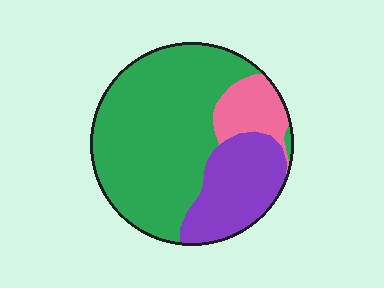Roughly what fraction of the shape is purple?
Purple covers 25% of the shape.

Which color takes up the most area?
Green, at roughly 65%.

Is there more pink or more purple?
Purple.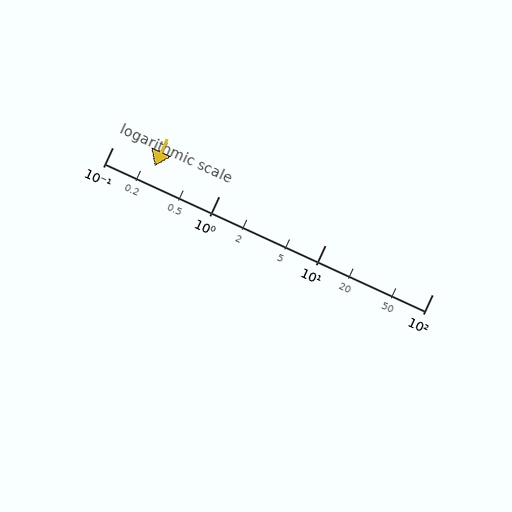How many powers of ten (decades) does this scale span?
The scale spans 3 decades, from 0.1 to 100.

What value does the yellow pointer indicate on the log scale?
The pointer indicates approximately 0.25.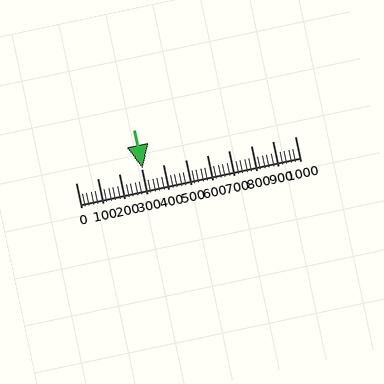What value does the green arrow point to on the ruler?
The green arrow points to approximately 306.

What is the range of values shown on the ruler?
The ruler shows values from 0 to 1000.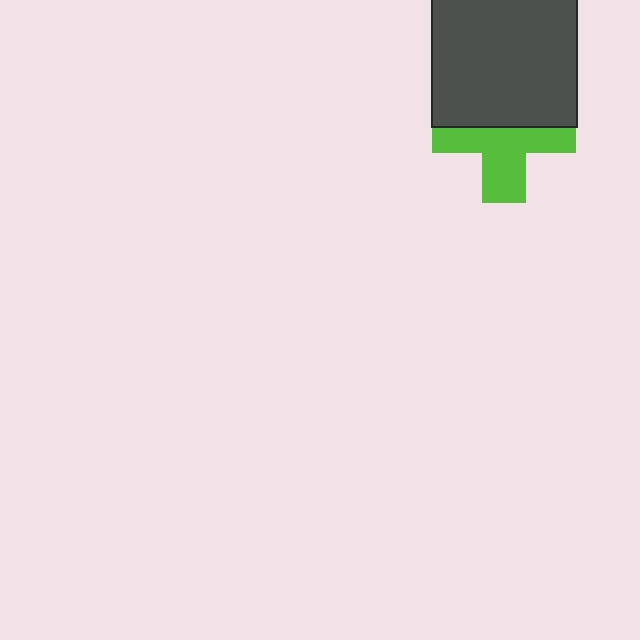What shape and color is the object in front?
The object in front is a dark gray square.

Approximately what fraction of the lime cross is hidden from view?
Roughly 45% of the lime cross is hidden behind the dark gray square.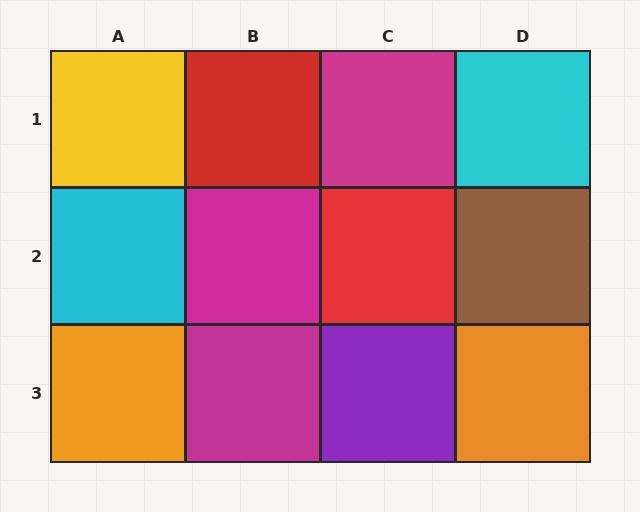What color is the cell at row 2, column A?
Cyan.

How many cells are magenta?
3 cells are magenta.